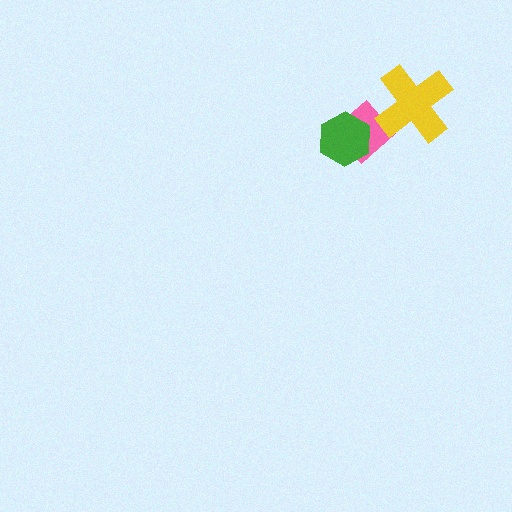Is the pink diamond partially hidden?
Yes, it is partially covered by another shape.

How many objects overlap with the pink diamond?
2 objects overlap with the pink diamond.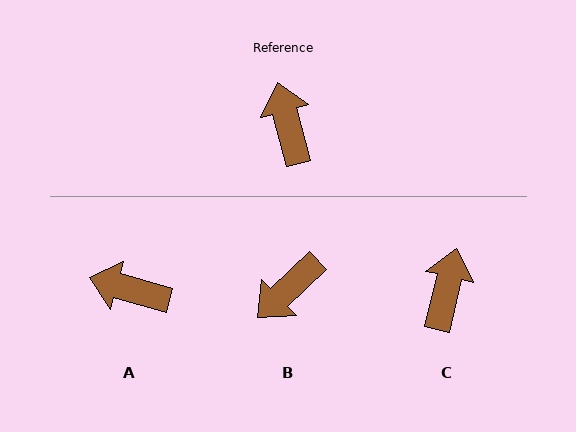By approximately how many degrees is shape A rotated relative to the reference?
Approximately 60 degrees counter-clockwise.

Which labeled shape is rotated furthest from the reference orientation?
B, about 118 degrees away.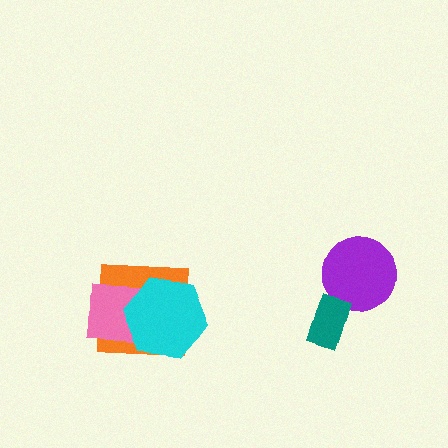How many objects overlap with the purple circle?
0 objects overlap with the purple circle.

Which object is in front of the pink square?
The cyan hexagon is in front of the pink square.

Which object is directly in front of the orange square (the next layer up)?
The pink square is directly in front of the orange square.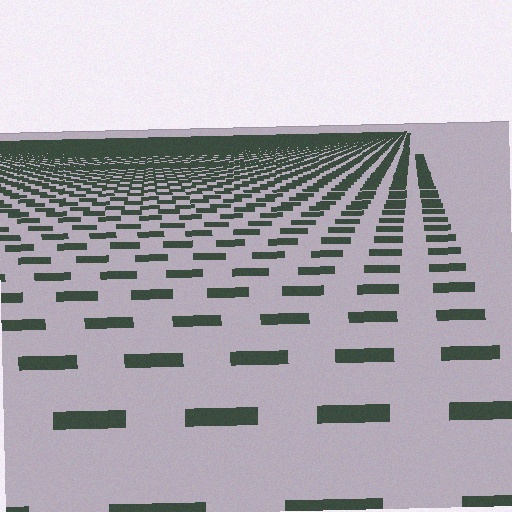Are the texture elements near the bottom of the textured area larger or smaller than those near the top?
Larger. Near the bottom, elements are closer to the viewer and appear at a bigger on-screen size.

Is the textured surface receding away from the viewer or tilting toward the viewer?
The surface is receding away from the viewer. Texture elements get smaller and denser toward the top.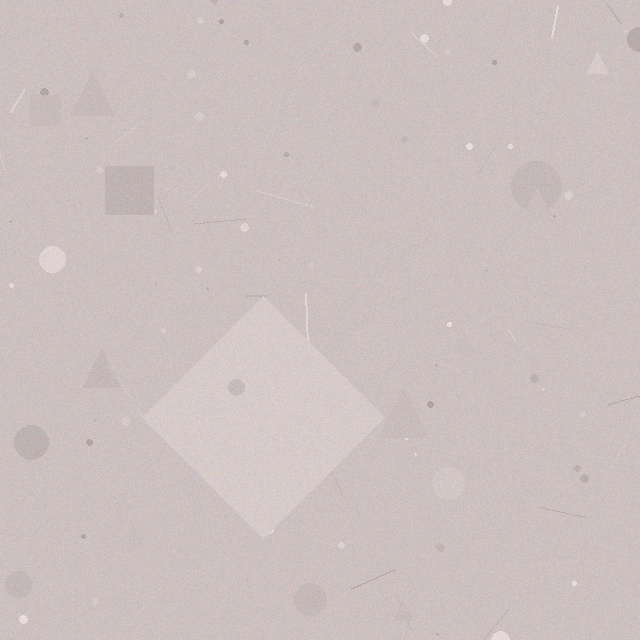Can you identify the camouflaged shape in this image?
The camouflaged shape is a diamond.